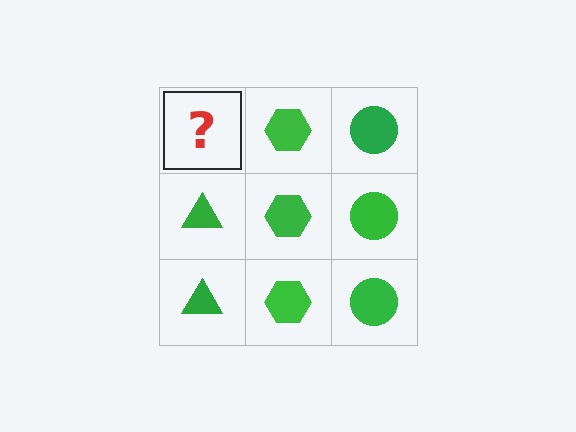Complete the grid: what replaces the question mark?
The question mark should be replaced with a green triangle.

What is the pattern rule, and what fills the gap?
The rule is that each column has a consistent shape. The gap should be filled with a green triangle.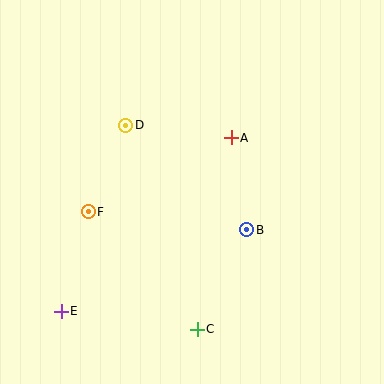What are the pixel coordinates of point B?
Point B is at (247, 230).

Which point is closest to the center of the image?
Point B at (247, 230) is closest to the center.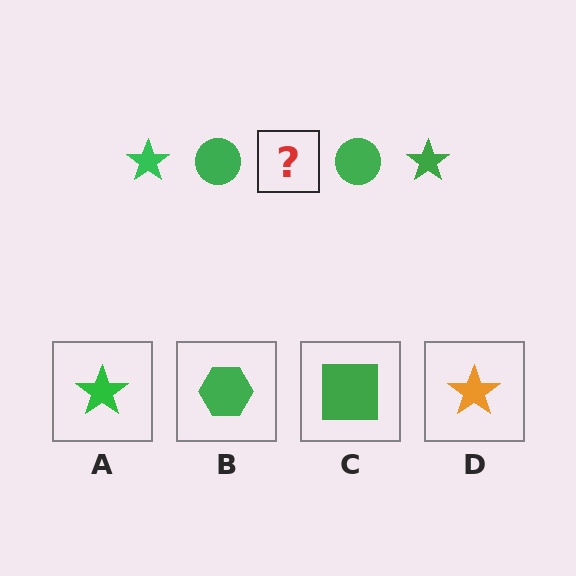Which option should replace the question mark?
Option A.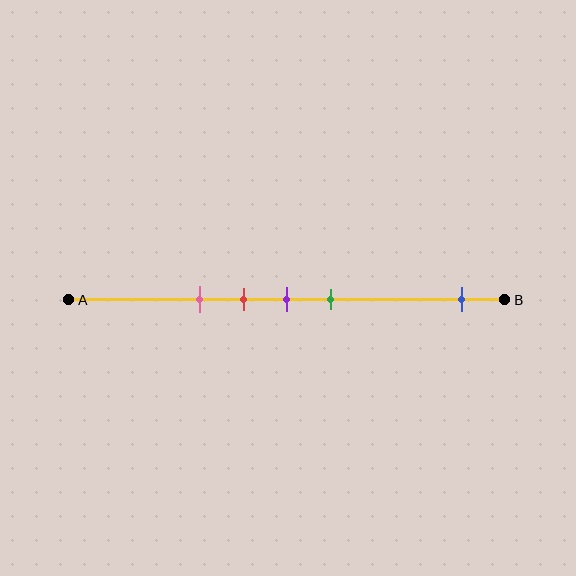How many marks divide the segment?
There are 5 marks dividing the segment.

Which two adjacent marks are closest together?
The red and purple marks are the closest adjacent pair.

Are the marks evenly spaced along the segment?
No, the marks are not evenly spaced.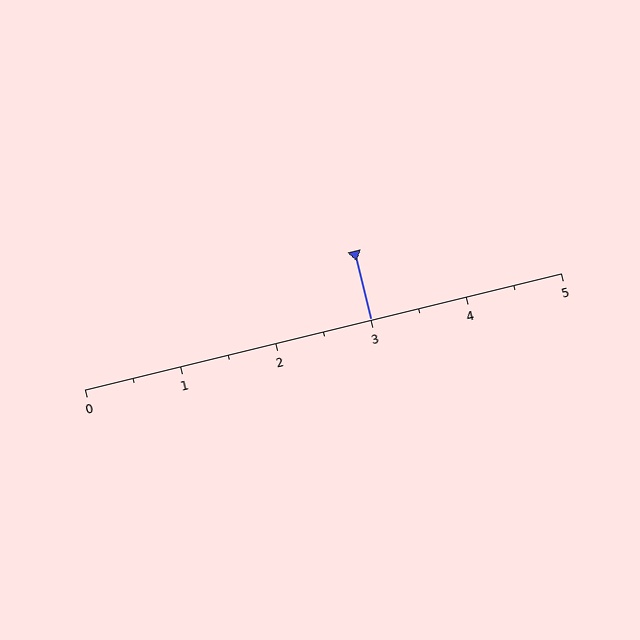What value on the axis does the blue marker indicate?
The marker indicates approximately 3.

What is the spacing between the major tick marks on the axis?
The major ticks are spaced 1 apart.